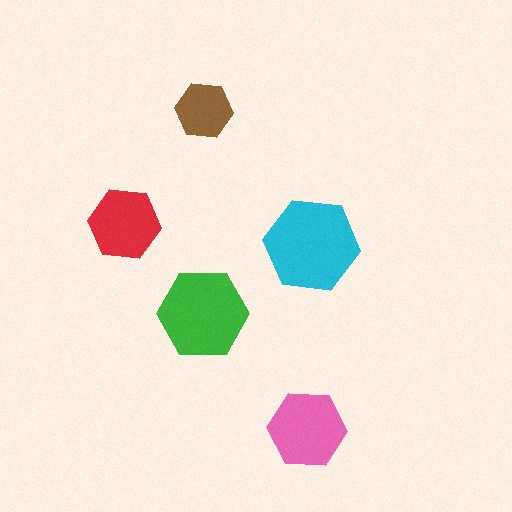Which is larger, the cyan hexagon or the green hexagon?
The cyan one.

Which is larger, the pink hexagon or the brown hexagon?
The pink one.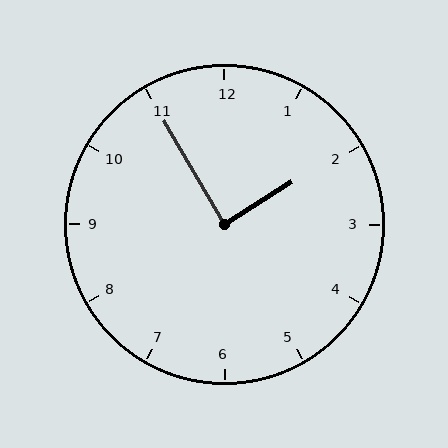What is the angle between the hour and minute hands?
Approximately 88 degrees.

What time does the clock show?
1:55.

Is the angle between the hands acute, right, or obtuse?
It is right.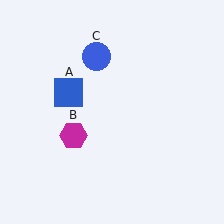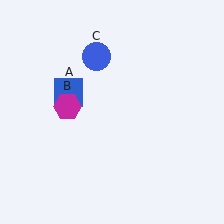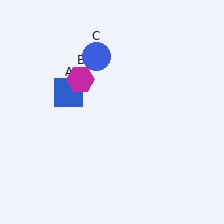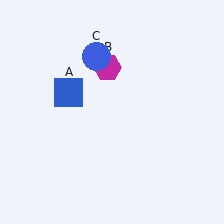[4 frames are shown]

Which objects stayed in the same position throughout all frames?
Blue square (object A) and blue circle (object C) remained stationary.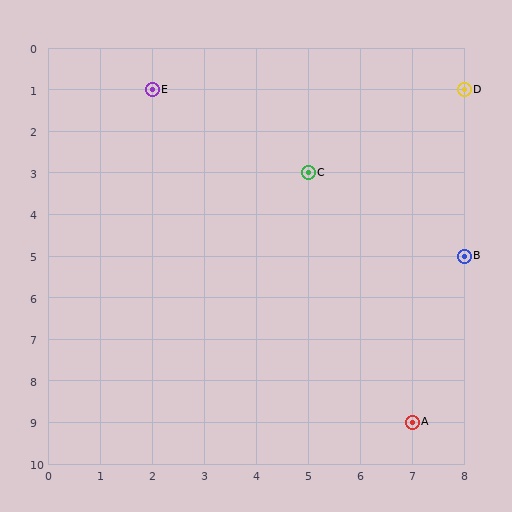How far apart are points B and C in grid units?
Points B and C are 3 columns and 2 rows apart (about 3.6 grid units diagonally).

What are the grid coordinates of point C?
Point C is at grid coordinates (5, 3).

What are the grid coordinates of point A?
Point A is at grid coordinates (7, 9).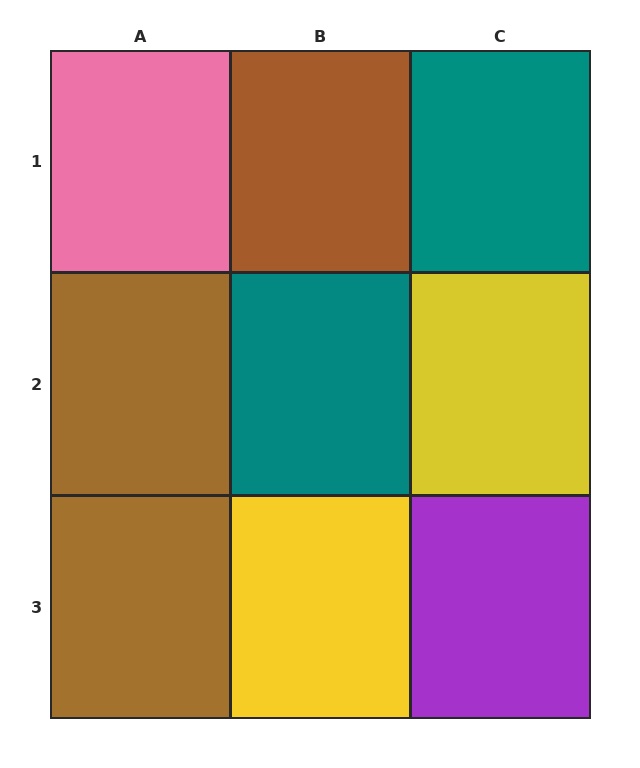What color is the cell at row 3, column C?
Purple.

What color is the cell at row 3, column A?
Brown.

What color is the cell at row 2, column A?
Brown.